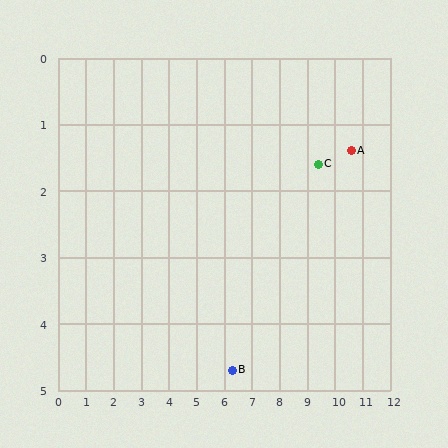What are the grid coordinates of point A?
Point A is at approximately (10.6, 1.4).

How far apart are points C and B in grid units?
Points C and B are about 4.4 grid units apart.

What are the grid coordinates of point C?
Point C is at approximately (9.4, 1.6).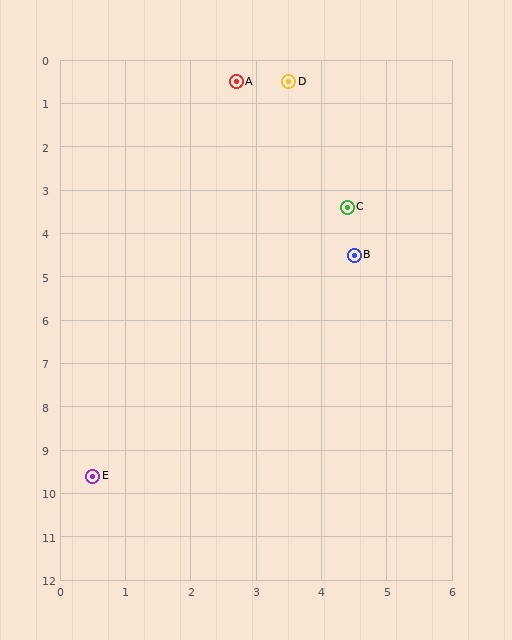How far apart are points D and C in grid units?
Points D and C are about 3.0 grid units apart.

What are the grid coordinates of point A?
Point A is at approximately (2.7, 0.5).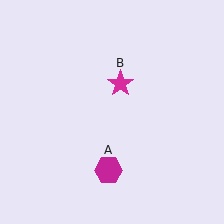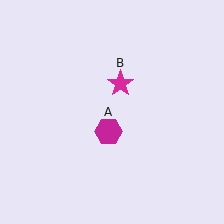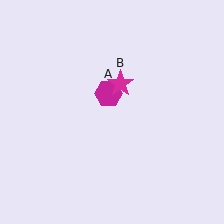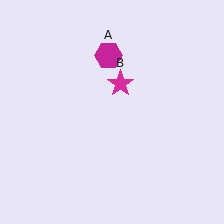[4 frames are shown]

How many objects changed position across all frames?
1 object changed position: magenta hexagon (object A).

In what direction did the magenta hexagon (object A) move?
The magenta hexagon (object A) moved up.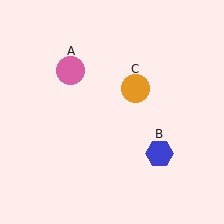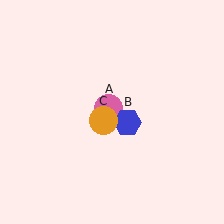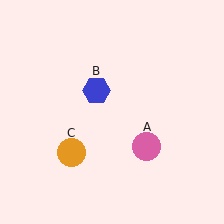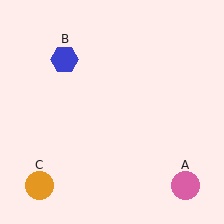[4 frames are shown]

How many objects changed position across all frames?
3 objects changed position: pink circle (object A), blue hexagon (object B), orange circle (object C).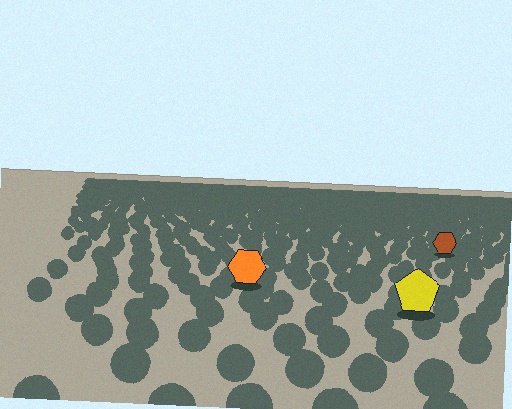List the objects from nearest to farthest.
From nearest to farthest: the yellow pentagon, the orange hexagon, the brown hexagon.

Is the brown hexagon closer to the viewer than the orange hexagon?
No. The orange hexagon is closer — you can tell from the texture gradient: the ground texture is coarser near it.